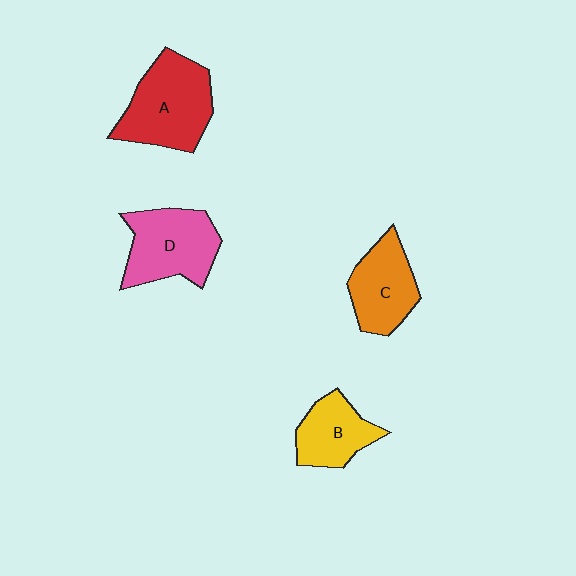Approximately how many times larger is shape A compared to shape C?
Approximately 1.4 times.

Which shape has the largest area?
Shape A (red).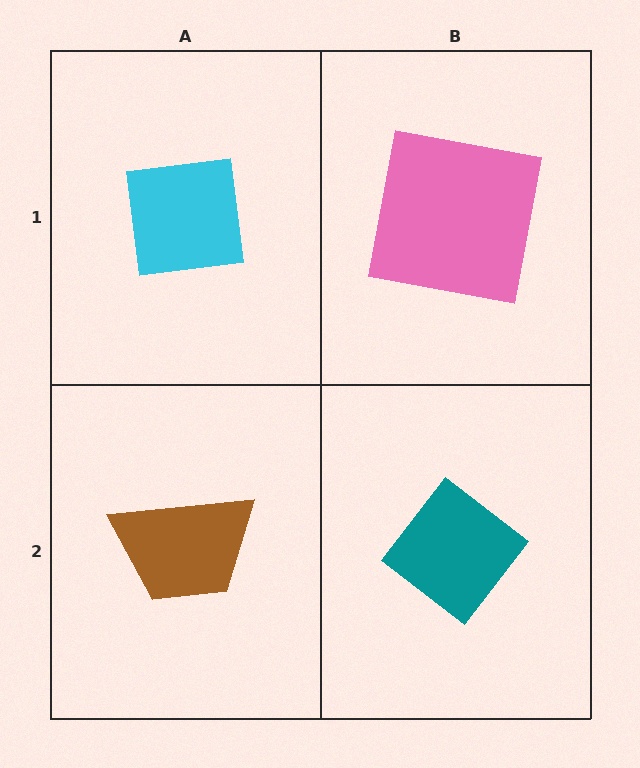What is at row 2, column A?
A brown trapezoid.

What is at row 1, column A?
A cyan square.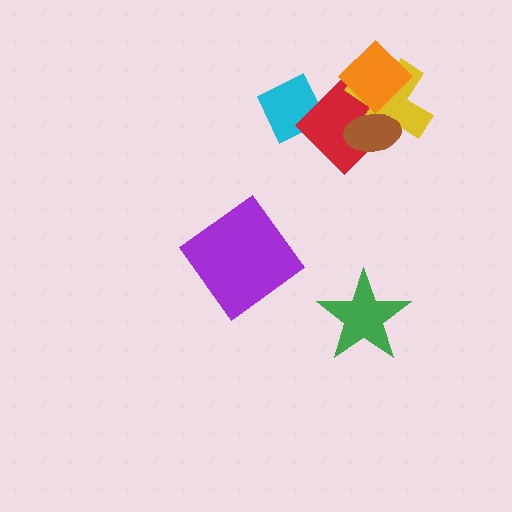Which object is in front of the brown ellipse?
The orange diamond is in front of the brown ellipse.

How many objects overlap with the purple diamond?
0 objects overlap with the purple diamond.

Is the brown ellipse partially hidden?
Yes, it is partially covered by another shape.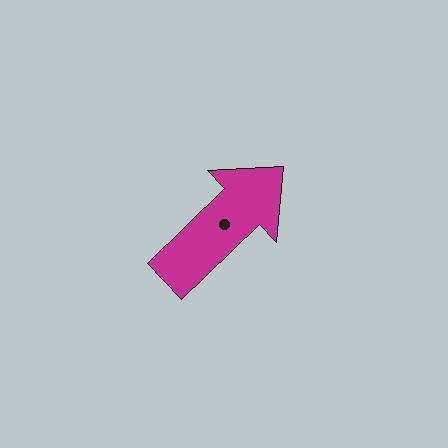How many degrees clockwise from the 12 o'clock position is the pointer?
Approximately 46 degrees.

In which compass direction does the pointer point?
Northeast.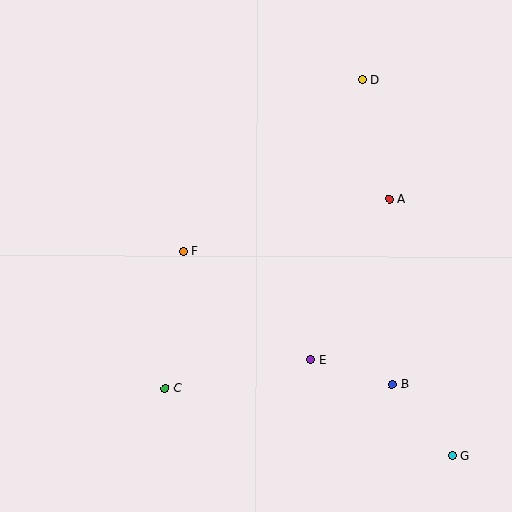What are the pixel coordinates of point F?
Point F is at (183, 251).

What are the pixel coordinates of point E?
Point E is at (310, 360).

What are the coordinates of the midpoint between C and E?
The midpoint between C and E is at (238, 374).